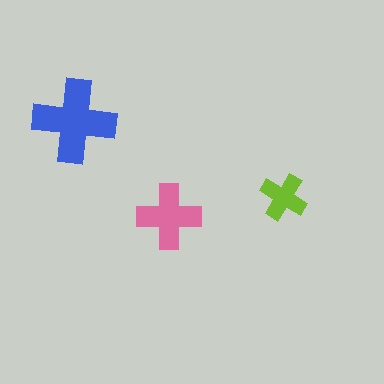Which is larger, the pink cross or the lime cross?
The pink one.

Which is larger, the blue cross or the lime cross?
The blue one.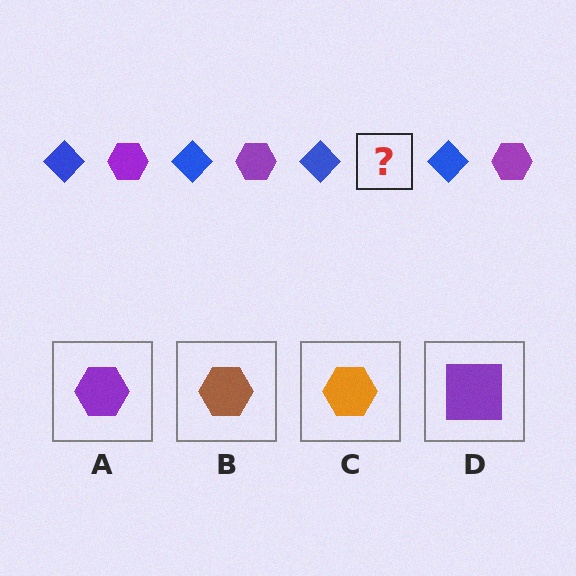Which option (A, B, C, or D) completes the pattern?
A.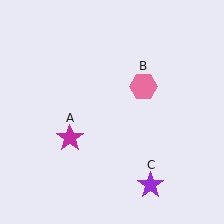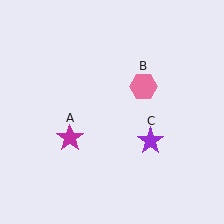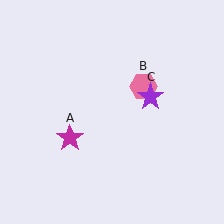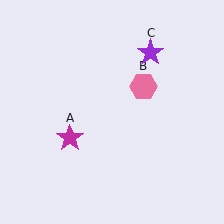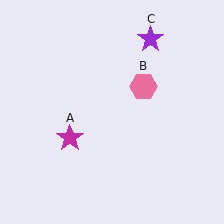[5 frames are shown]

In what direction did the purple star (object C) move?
The purple star (object C) moved up.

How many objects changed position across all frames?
1 object changed position: purple star (object C).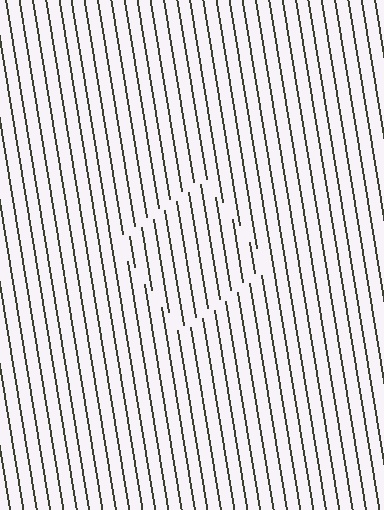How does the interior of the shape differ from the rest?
The interior of the shape contains the same grating, shifted by half a period — the contour is defined by the phase discontinuity where line-ends from the inner and outer gratings abut.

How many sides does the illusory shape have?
4 sides — the line-ends trace a square.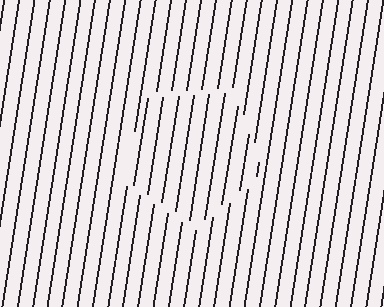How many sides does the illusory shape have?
5 sides — the line-ends trace a pentagon.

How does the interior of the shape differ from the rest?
The interior of the shape contains the same grating, shifted by half a period — the contour is defined by the phase discontinuity where line-ends from the inner and outer gratings abut.